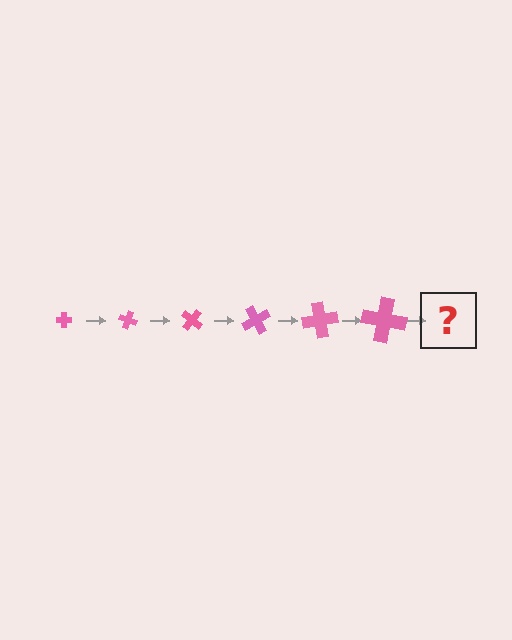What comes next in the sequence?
The next element should be a cross, larger than the previous one and rotated 120 degrees from the start.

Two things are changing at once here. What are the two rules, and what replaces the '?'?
The two rules are that the cross grows larger each step and it rotates 20 degrees each step. The '?' should be a cross, larger than the previous one and rotated 120 degrees from the start.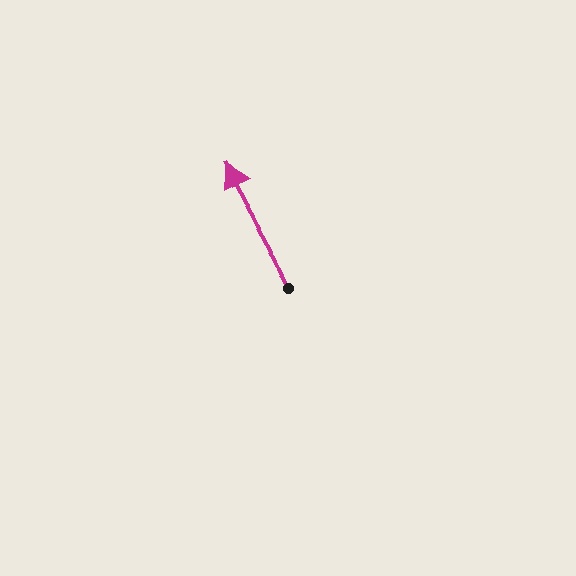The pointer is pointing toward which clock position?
Roughly 11 o'clock.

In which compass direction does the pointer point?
Northwest.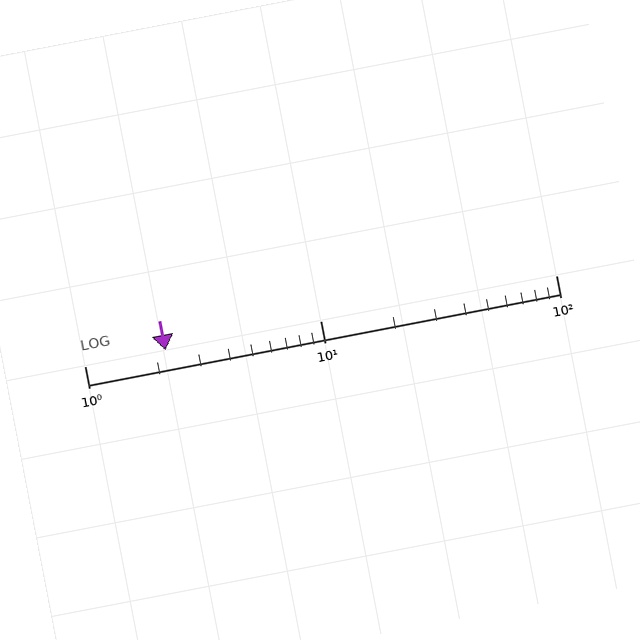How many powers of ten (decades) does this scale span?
The scale spans 2 decades, from 1 to 100.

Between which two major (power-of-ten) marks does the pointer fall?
The pointer is between 1 and 10.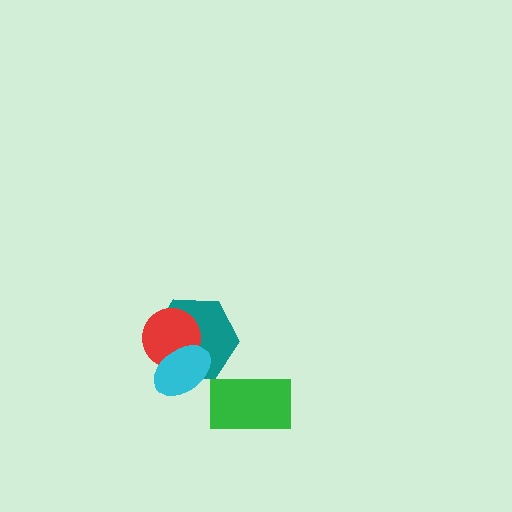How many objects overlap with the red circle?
2 objects overlap with the red circle.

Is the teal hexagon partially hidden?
Yes, it is partially covered by another shape.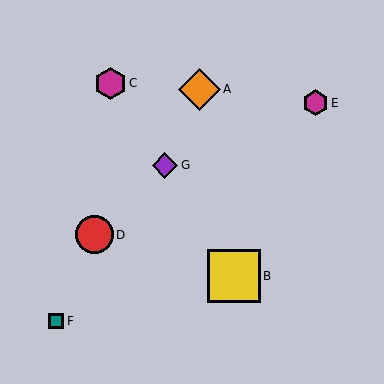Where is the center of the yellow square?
The center of the yellow square is at (234, 276).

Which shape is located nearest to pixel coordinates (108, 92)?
The magenta hexagon (labeled C) at (110, 83) is nearest to that location.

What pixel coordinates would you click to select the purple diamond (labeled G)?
Click at (165, 165) to select the purple diamond G.